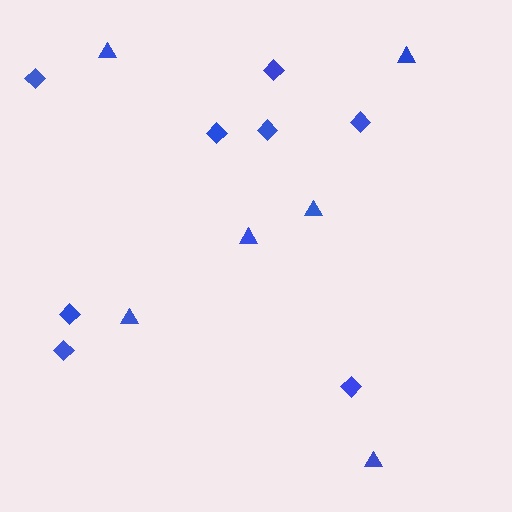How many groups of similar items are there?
There are 2 groups: one group of diamonds (8) and one group of triangles (6).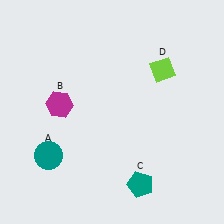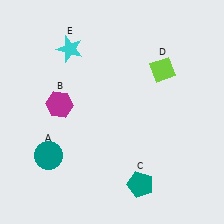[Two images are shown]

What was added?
A cyan star (E) was added in Image 2.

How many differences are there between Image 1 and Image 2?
There is 1 difference between the two images.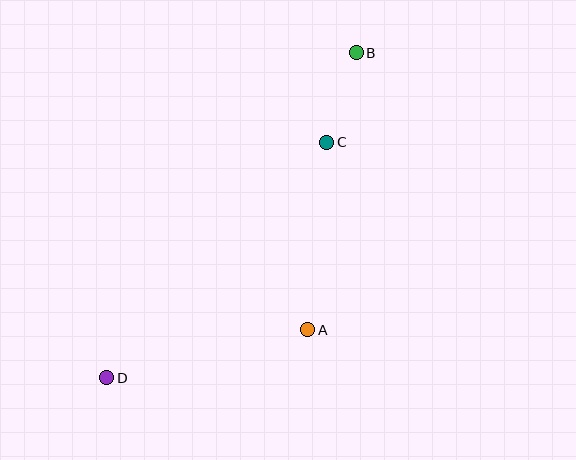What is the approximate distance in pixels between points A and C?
The distance between A and C is approximately 189 pixels.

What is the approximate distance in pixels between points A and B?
The distance between A and B is approximately 281 pixels.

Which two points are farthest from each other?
Points B and D are farthest from each other.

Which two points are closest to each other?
Points B and C are closest to each other.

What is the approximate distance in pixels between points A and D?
The distance between A and D is approximately 207 pixels.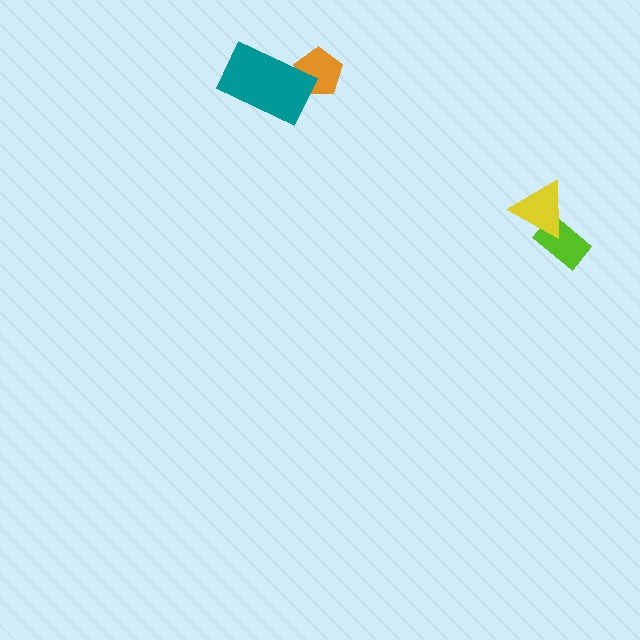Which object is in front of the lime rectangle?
The yellow triangle is in front of the lime rectangle.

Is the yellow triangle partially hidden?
No, no other shape covers it.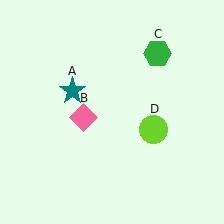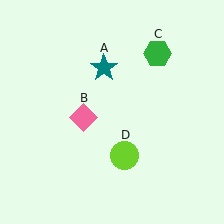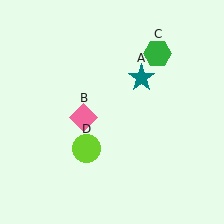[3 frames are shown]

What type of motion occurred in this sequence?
The teal star (object A), lime circle (object D) rotated clockwise around the center of the scene.